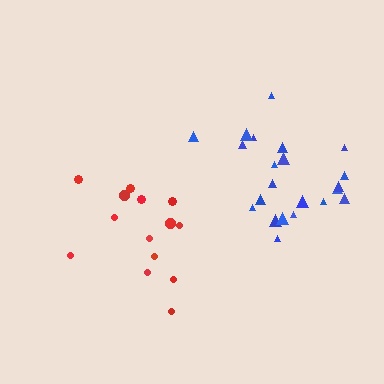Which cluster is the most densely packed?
Blue.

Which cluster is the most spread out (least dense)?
Red.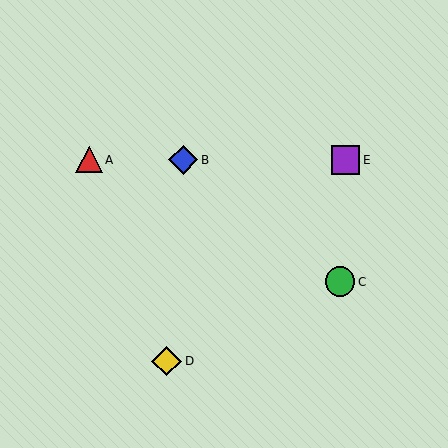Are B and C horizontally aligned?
No, B is at y≈160 and C is at y≈282.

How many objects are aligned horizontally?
3 objects (A, B, E) are aligned horizontally.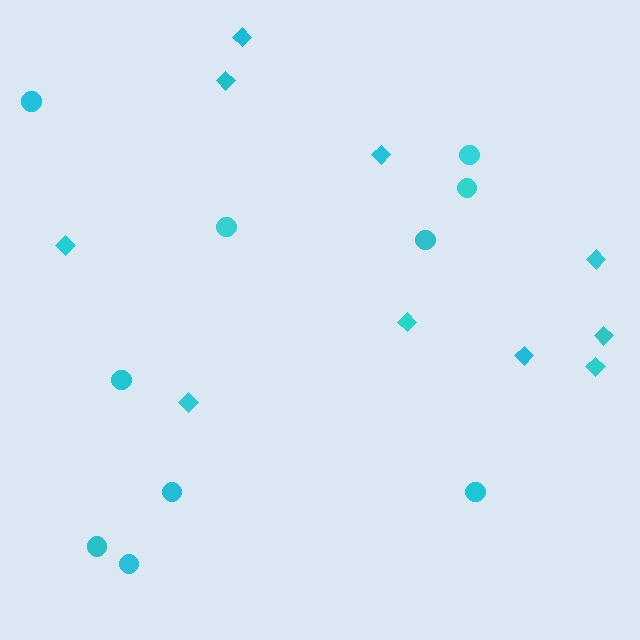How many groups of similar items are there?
There are 2 groups: one group of diamonds (10) and one group of circles (10).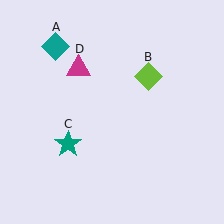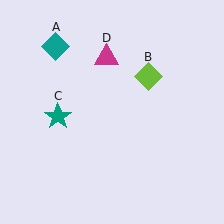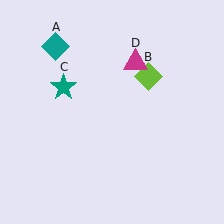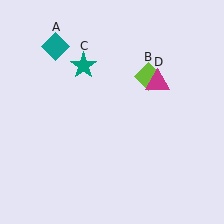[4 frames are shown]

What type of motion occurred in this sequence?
The teal star (object C), magenta triangle (object D) rotated clockwise around the center of the scene.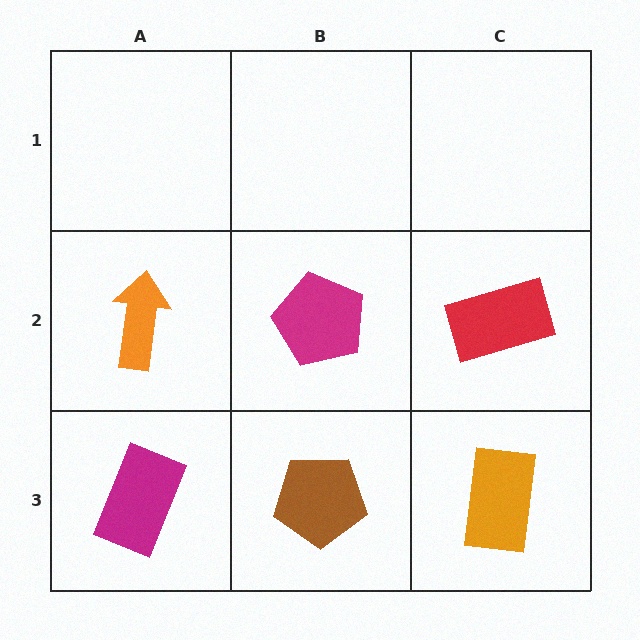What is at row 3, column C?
An orange rectangle.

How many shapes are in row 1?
0 shapes.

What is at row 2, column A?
An orange arrow.